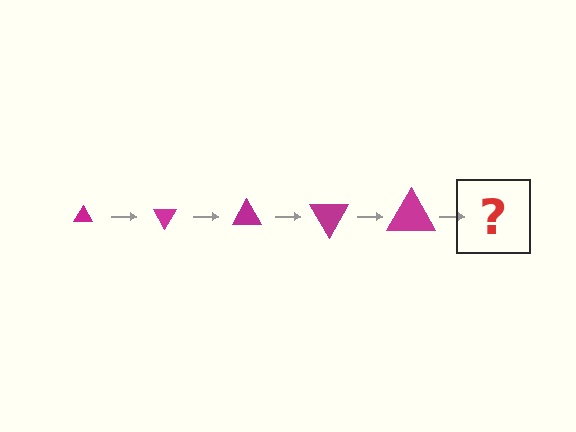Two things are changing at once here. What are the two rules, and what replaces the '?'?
The two rules are that the triangle grows larger each step and it rotates 60 degrees each step. The '?' should be a triangle, larger than the previous one and rotated 300 degrees from the start.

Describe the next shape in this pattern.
It should be a triangle, larger than the previous one and rotated 300 degrees from the start.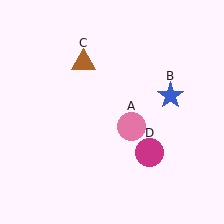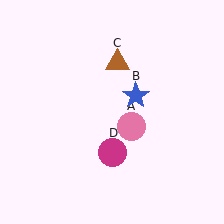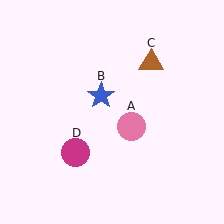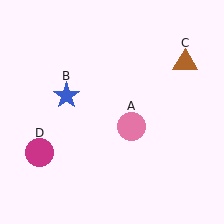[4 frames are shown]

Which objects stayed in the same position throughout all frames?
Pink circle (object A) remained stationary.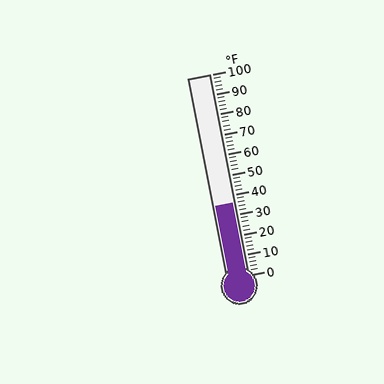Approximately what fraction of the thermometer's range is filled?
The thermometer is filled to approximately 35% of its range.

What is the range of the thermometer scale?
The thermometer scale ranges from 0°F to 100°F.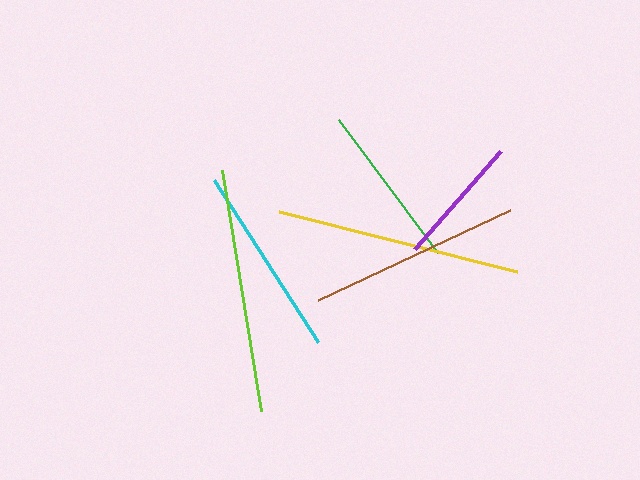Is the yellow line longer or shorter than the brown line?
The yellow line is longer than the brown line.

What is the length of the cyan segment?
The cyan segment is approximately 192 pixels long.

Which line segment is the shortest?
The purple line is the shortest at approximately 130 pixels.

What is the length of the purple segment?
The purple segment is approximately 130 pixels long.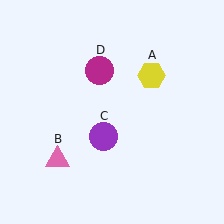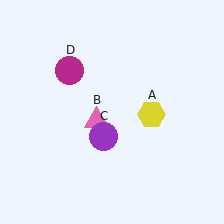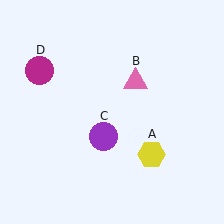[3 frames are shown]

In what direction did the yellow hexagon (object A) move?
The yellow hexagon (object A) moved down.